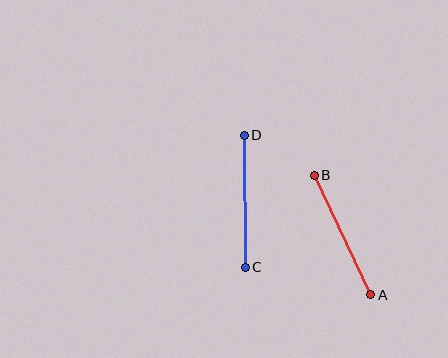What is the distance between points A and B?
The distance is approximately 133 pixels.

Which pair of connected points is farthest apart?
Points A and B are farthest apart.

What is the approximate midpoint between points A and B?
The midpoint is at approximately (343, 235) pixels.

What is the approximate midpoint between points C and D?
The midpoint is at approximately (245, 201) pixels.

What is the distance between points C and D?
The distance is approximately 132 pixels.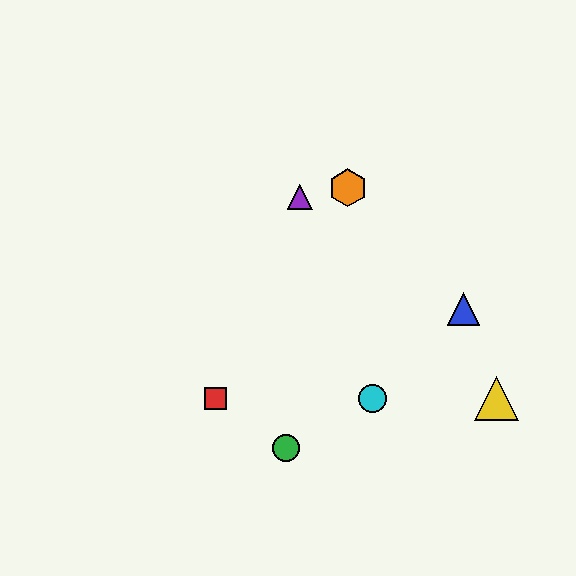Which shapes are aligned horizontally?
The red square, the yellow triangle, the cyan circle are aligned horizontally.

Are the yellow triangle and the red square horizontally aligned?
Yes, both are at y≈398.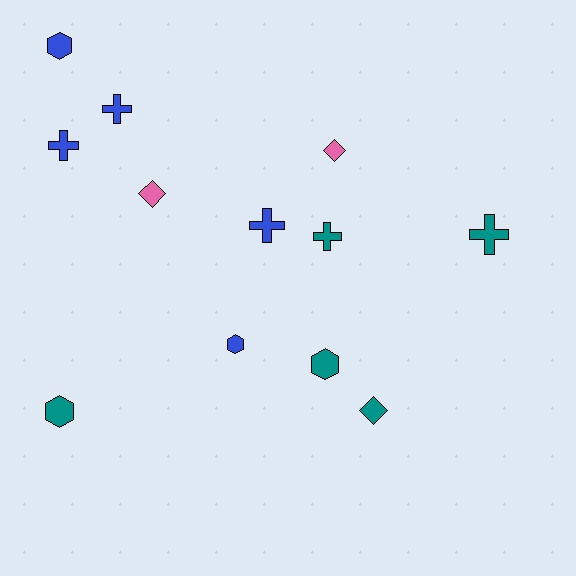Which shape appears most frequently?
Cross, with 5 objects.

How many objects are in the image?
There are 12 objects.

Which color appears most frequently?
Blue, with 5 objects.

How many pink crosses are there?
There are no pink crosses.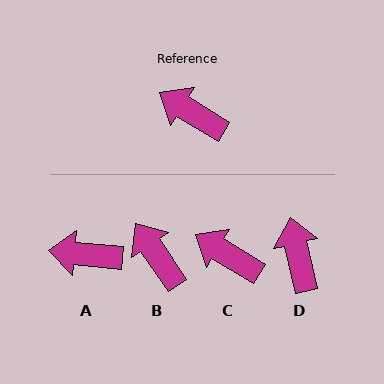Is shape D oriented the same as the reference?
No, it is off by about 45 degrees.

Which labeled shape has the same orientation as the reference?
C.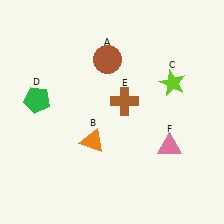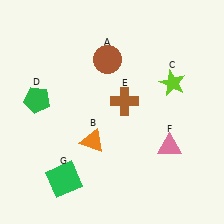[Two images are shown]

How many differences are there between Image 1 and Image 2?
There is 1 difference between the two images.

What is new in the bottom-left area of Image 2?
A green square (G) was added in the bottom-left area of Image 2.